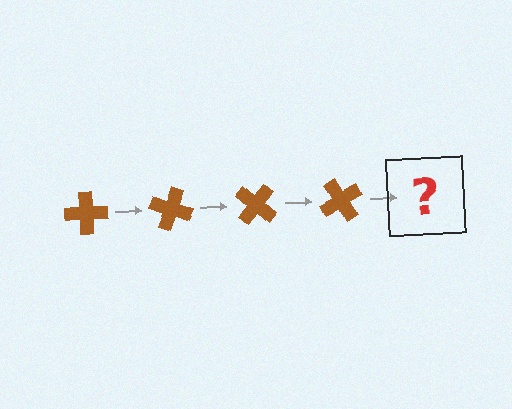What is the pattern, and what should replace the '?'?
The pattern is that the cross rotates 20 degrees each step. The '?' should be a brown cross rotated 80 degrees.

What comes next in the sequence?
The next element should be a brown cross rotated 80 degrees.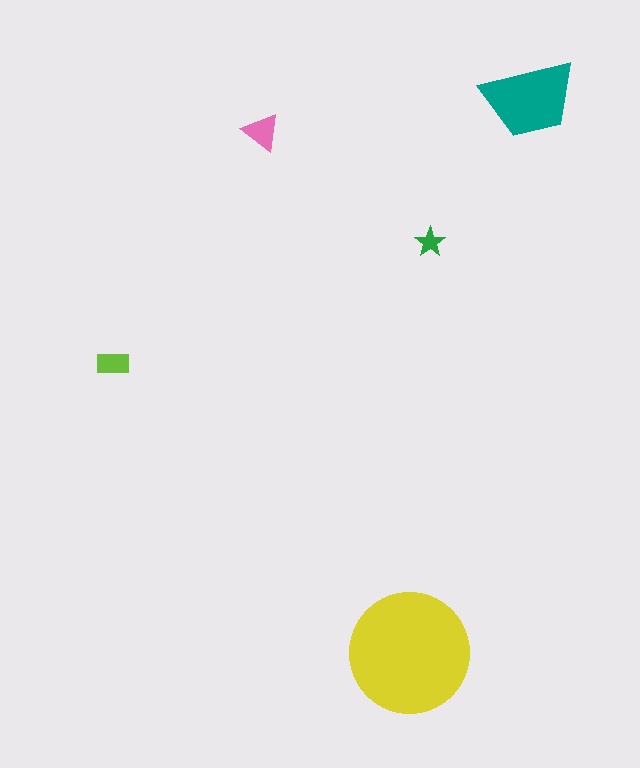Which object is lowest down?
The yellow circle is bottommost.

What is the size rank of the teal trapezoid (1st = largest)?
2nd.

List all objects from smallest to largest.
The green star, the lime rectangle, the pink triangle, the teal trapezoid, the yellow circle.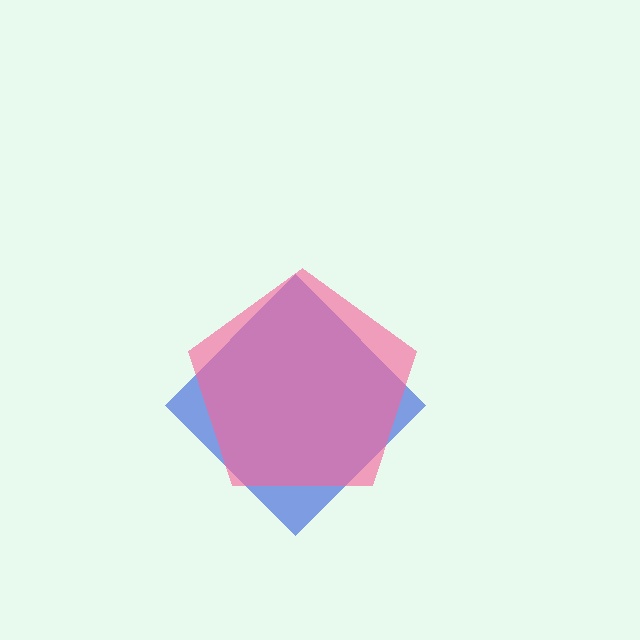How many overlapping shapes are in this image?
There are 2 overlapping shapes in the image.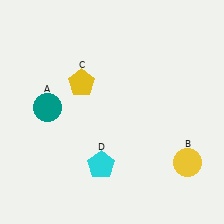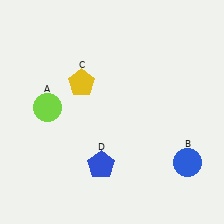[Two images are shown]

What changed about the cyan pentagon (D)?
In Image 1, D is cyan. In Image 2, it changed to blue.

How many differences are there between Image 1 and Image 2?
There are 3 differences between the two images.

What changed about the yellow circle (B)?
In Image 1, B is yellow. In Image 2, it changed to blue.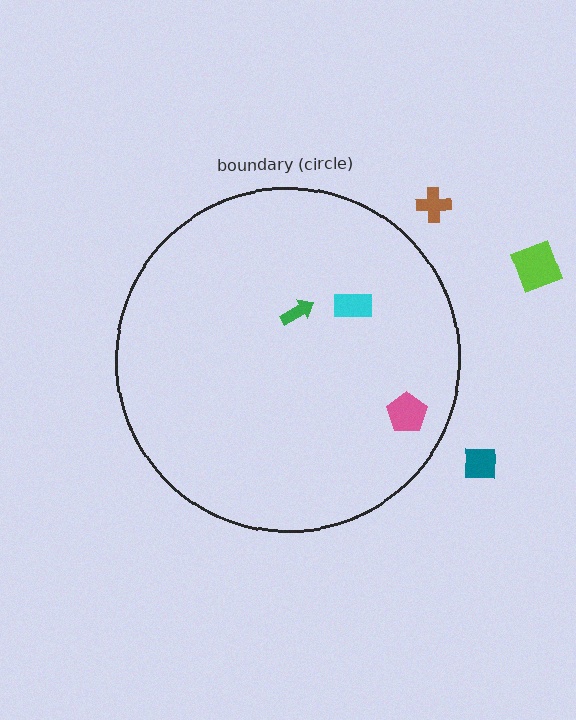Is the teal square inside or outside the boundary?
Outside.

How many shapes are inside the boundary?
3 inside, 3 outside.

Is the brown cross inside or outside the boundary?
Outside.